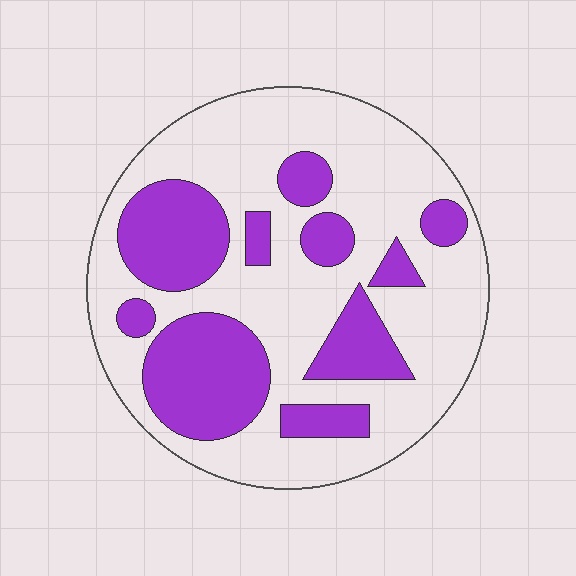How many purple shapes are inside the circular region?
10.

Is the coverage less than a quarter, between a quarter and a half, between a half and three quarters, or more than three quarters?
Between a quarter and a half.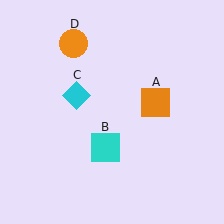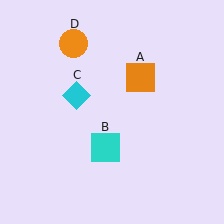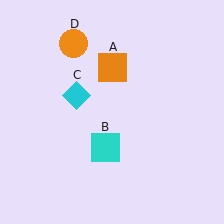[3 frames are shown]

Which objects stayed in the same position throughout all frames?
Cyan square (object B) and cyan diamond (object C) and orange circle (object D) remained stationary.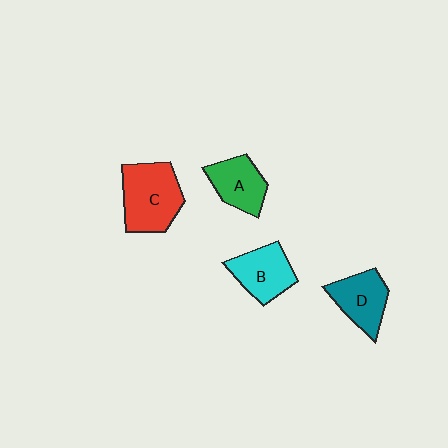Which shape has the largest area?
Shape C (red).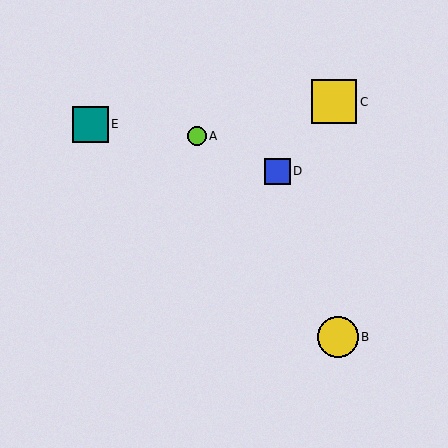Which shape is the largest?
The yellow square (labeled C) is the largest.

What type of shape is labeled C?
Shape C is a yellow square.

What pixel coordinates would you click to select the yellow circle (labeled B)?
Click at (338, 337) to select the yellow circle B.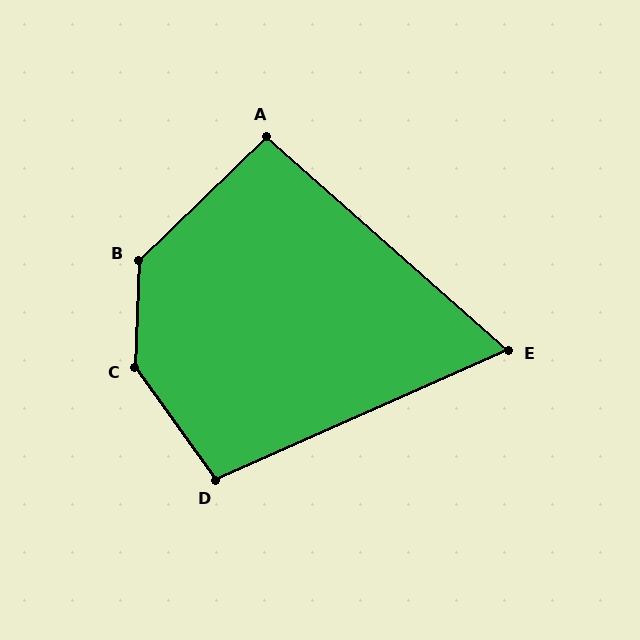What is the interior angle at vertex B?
Approximately 136 degrees (obtuse).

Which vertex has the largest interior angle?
C, at approximately 142 degrees.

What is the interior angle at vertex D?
Approximately 102 degrees (obtuse).